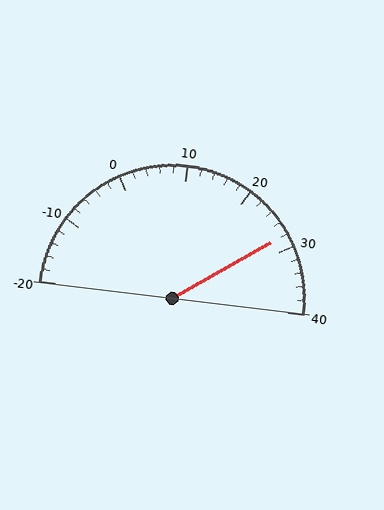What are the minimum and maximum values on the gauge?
The gauge ranges from -20 to 40.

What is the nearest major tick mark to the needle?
The nearest major tick mark is 30.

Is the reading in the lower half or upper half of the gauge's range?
The reading is in the upper half of the range (-20 to 40).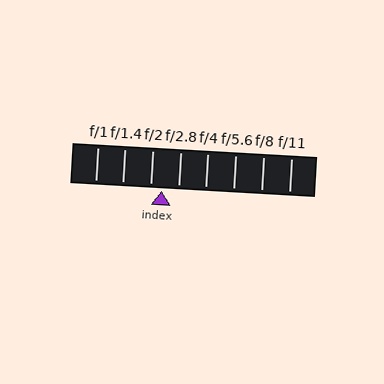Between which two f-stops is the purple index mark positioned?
The index mark is between f/2 and f/2.8.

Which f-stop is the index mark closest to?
The index mark is closest to f/2.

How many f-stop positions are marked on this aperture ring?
There are 8 f-stop positions marked.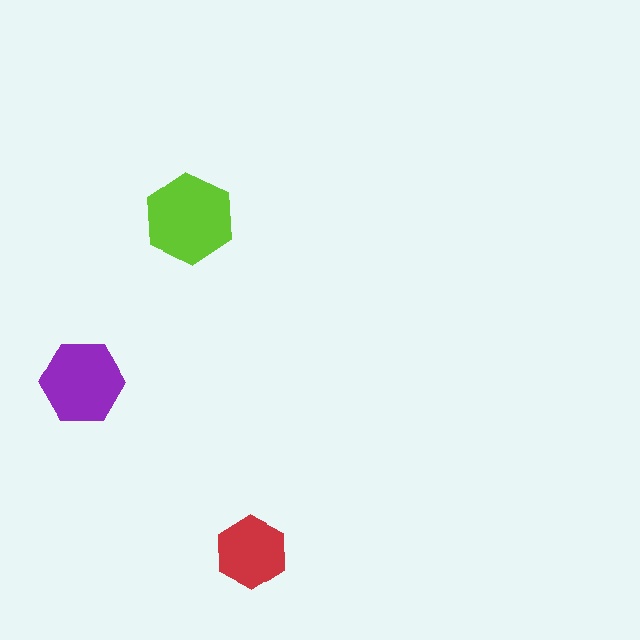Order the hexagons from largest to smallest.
the lime one, the purple one, the red one.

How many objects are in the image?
There are 3 objects in the image.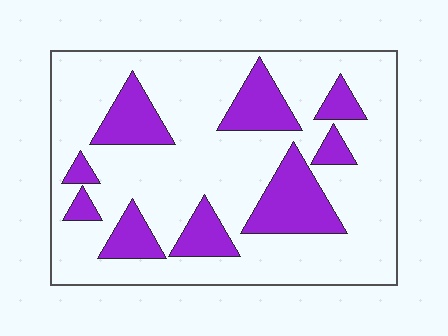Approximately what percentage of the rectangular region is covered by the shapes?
Approximately 25%.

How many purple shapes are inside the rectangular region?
9.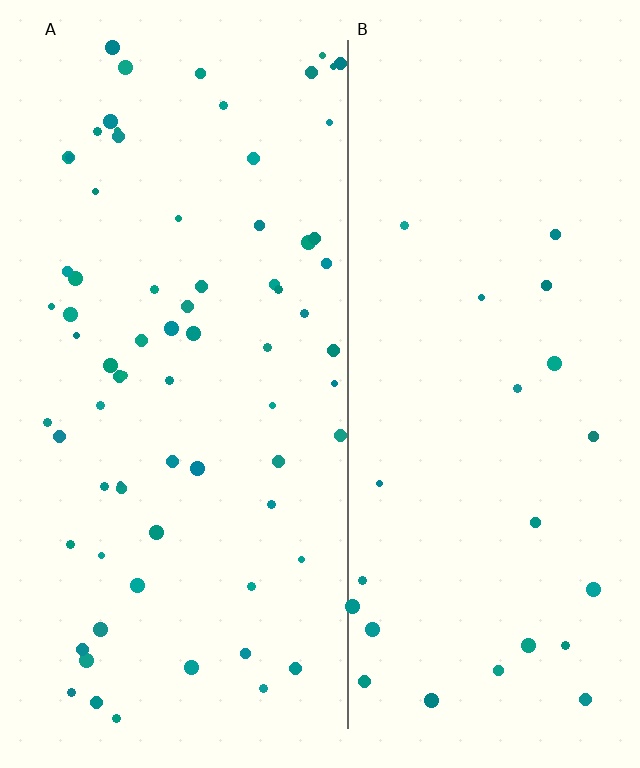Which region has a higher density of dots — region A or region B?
A (the left).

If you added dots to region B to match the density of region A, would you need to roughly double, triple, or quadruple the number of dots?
Approximately triple.